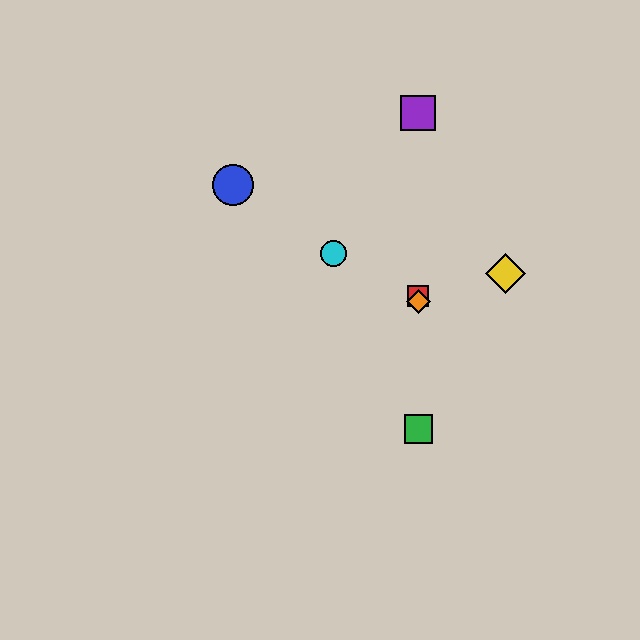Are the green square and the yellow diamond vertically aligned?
No, the green square is at x≈418 and the yellow diamond is at x≈506.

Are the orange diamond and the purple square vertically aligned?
Yes, both are at x≈418.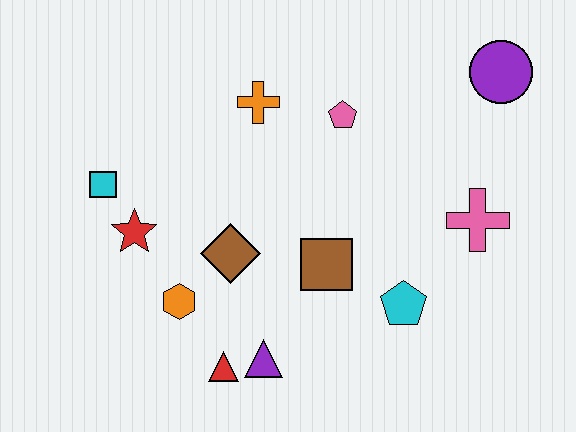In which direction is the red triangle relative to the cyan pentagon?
The red triangle is to the left of the cyan pentagon.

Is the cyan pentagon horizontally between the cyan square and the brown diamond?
No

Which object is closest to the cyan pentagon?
The brown square is closest to the cyan pentagon.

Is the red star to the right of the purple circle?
No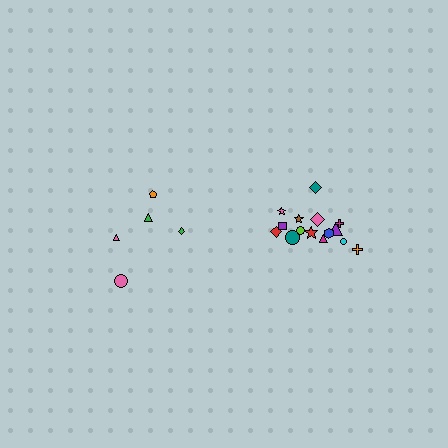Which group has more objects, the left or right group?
The right group.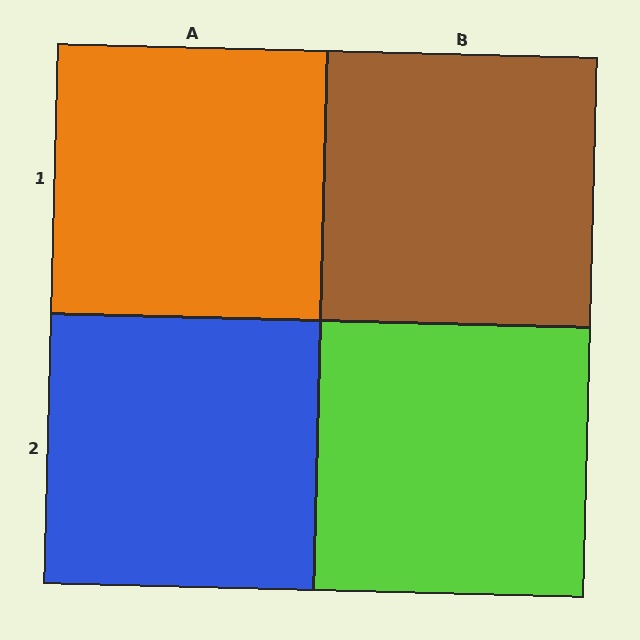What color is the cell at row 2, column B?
Lime.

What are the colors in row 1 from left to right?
Orange, brown.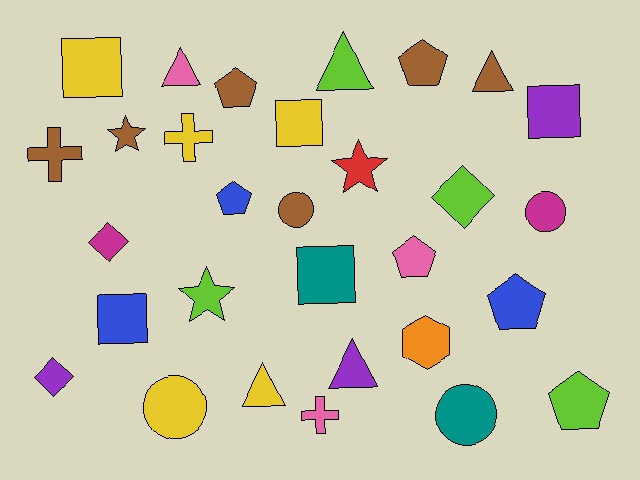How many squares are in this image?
There are 5 squares.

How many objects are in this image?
There are 30 objects.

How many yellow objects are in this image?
There are 5 yellow objects.